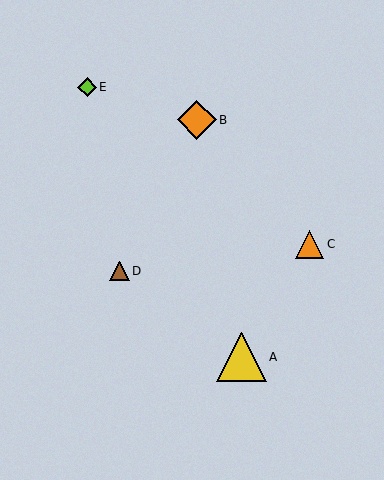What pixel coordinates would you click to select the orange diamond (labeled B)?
Click at (197, 120) to select the orange diamond B.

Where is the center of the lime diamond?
The center of the lime diamond is at (87, 87).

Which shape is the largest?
The yellow triangle (labeled A) is the largest.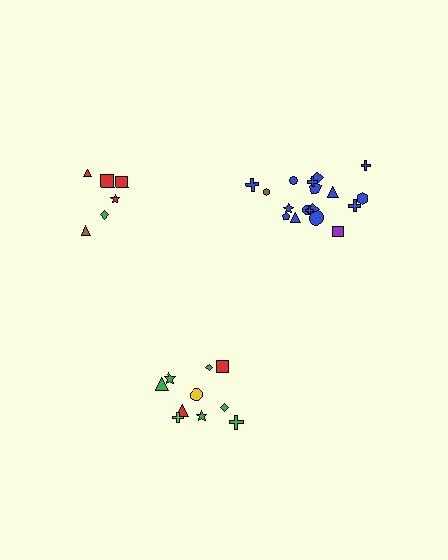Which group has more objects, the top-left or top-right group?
The top-right group.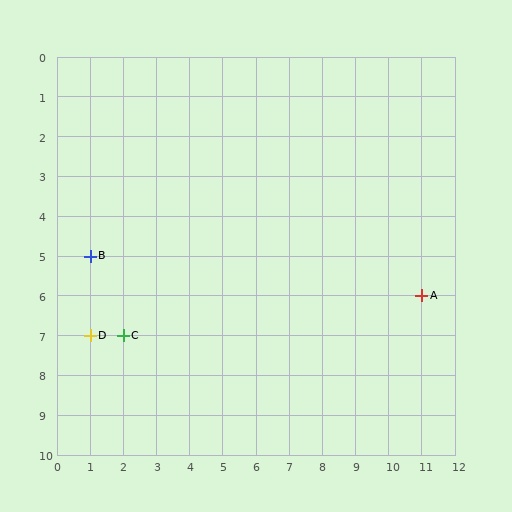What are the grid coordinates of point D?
Point D is at grid coordinates (1, 7).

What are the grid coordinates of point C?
Point C is at grid coordinates (2, 7).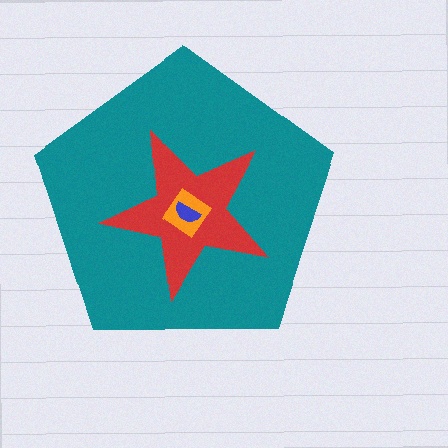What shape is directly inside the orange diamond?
The blue semicircle.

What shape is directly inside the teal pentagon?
The red star.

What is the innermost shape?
The blue semicircle.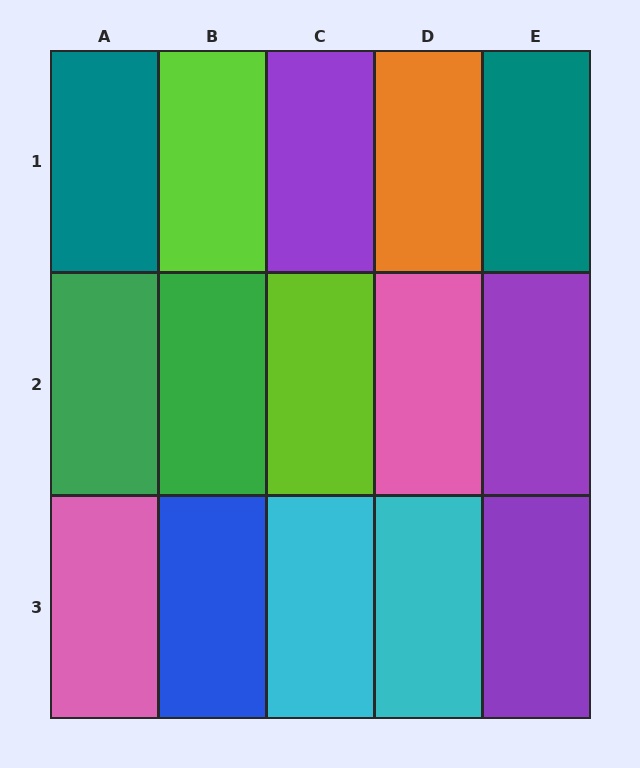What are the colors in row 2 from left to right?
Green, green, lime, pink, purple.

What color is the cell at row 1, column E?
Teal.